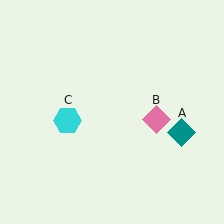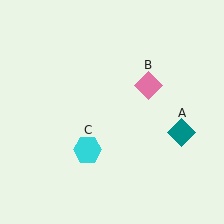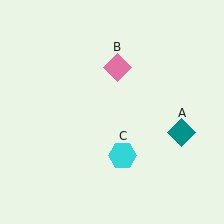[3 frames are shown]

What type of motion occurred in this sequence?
The pink diamond (object B), cyan hexagon (object C) rotated counterclockwise around the center of the scene.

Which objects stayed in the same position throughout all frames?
Teal diamond (object A) remained stationary.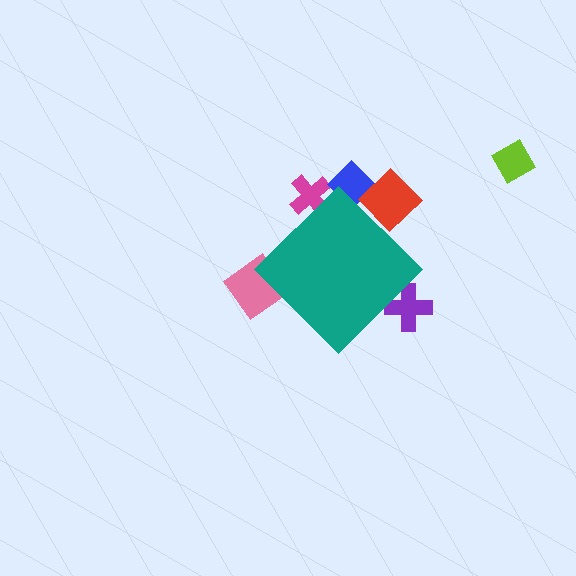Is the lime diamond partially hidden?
No, the lime diamond is fully visible.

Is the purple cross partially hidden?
Yes, the purple cross is partially hidden behind the teal diamond.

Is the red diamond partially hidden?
Yes, the red diamond is partially hidden behind the teal diamond.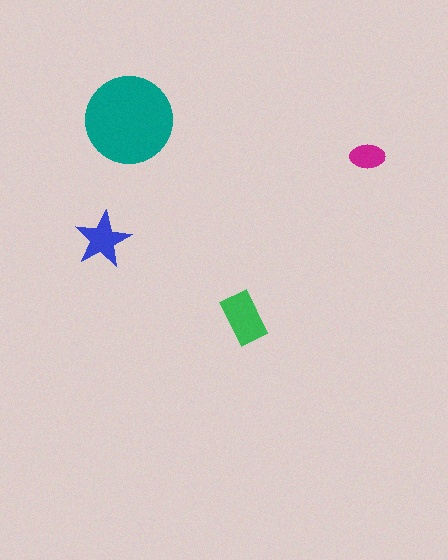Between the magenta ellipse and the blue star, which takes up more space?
The blue star.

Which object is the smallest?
The magenta ellipse.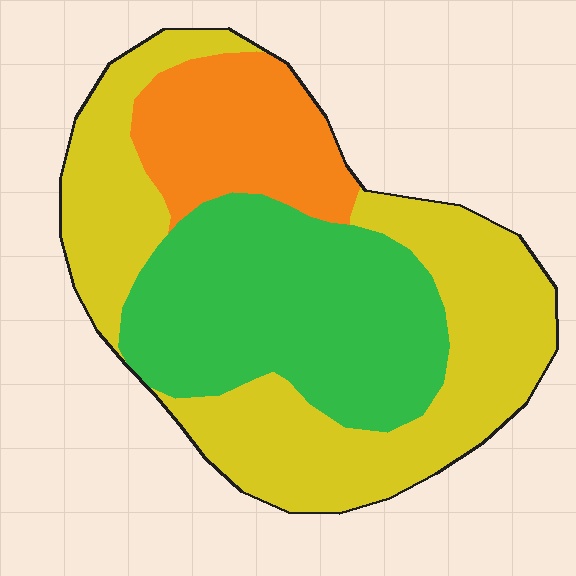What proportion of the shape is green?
Green covers 36% of the shape.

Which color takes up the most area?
Yellow, at roughly 45%.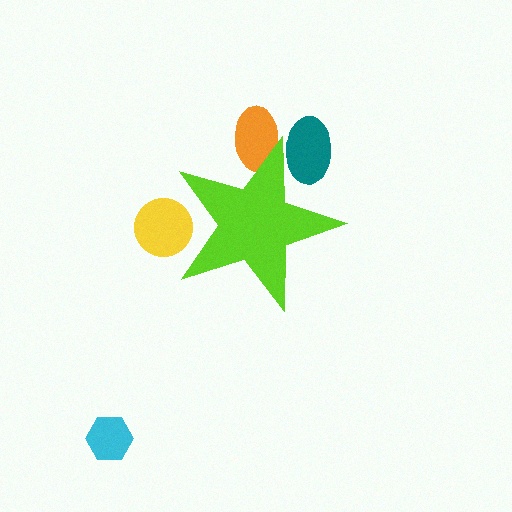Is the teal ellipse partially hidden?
Yes, the teal ellipse is partially hidden behind the lime star.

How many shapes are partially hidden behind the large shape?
3 shapes are partially hidden.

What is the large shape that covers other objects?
A lime star.